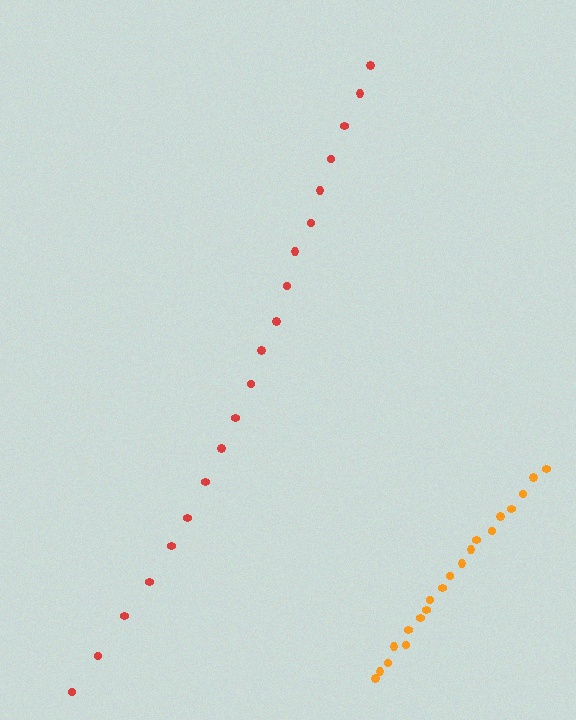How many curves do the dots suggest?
There are 2 distinct paths.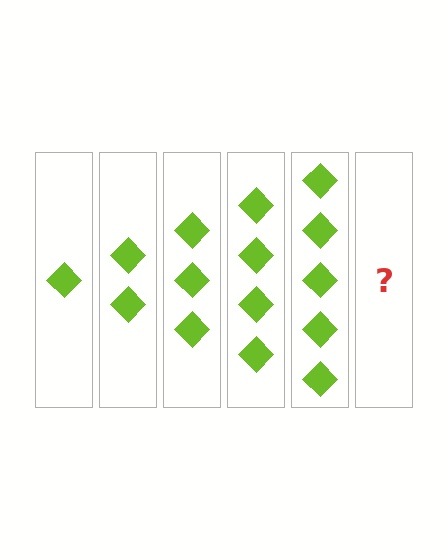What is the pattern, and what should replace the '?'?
The pattern is that each step adds one more diamond. The '?' should be 6 diamonds.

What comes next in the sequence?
The next element should be 6 diamonds.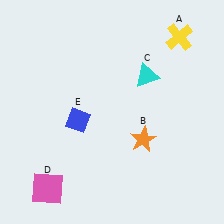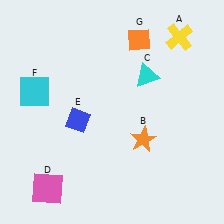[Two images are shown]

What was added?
A cyan square (F), an orange diamond (G) were added in Image 2.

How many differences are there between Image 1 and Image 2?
There are 2 differences between the two images.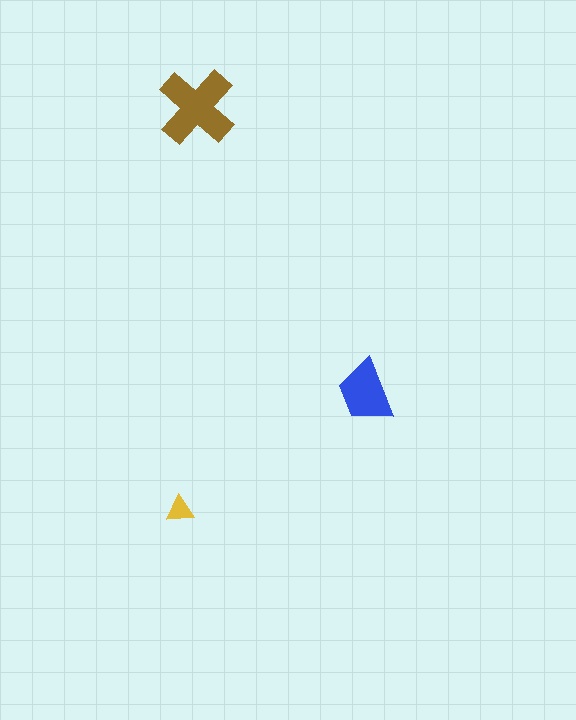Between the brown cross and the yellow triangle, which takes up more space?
The brown cross.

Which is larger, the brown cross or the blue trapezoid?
The brown cross.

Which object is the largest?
The brown cross.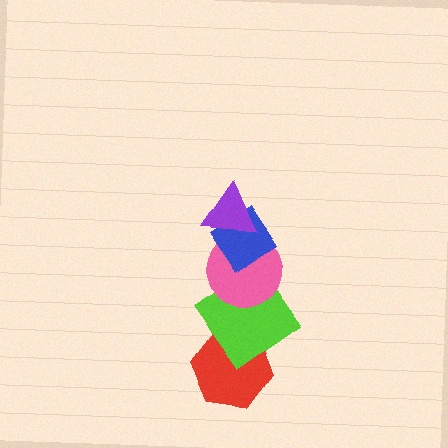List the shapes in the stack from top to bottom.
From top to bottom: the purple triangle, the blue diamond, the pink circle, the lime diamond, the red hexagon.